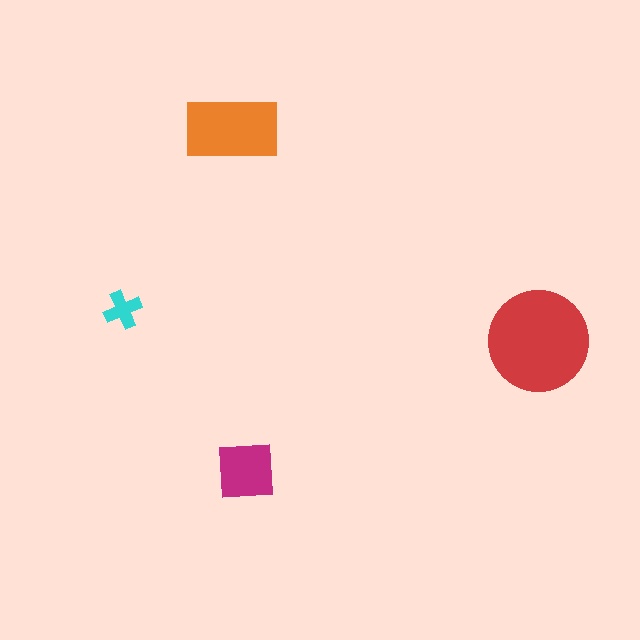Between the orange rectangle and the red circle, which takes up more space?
The red circle.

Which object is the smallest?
The cyan cross.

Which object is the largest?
The red circle.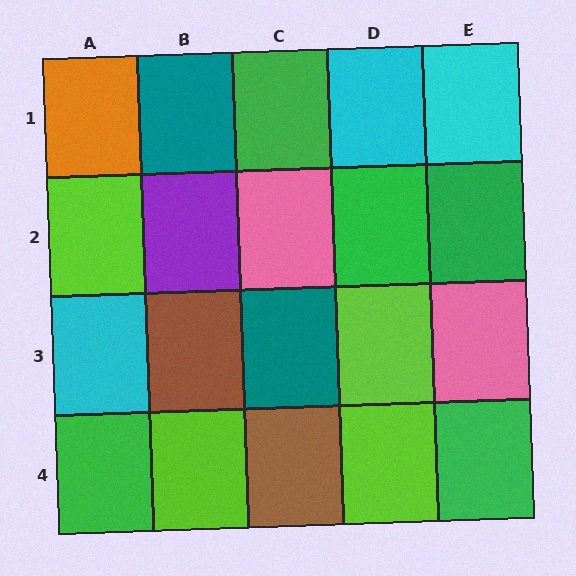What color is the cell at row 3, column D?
Lime.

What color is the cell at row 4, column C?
Brown.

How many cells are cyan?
3 cells are cyan.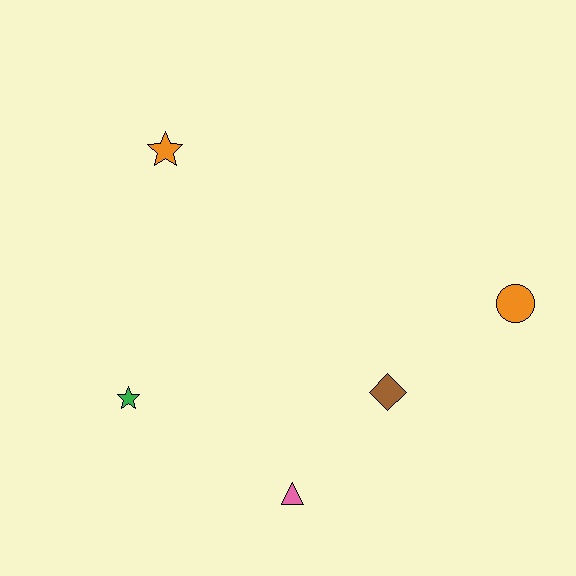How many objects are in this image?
There are 5 objects.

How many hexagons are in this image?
There are no hexagons.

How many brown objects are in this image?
There is 1 brown object.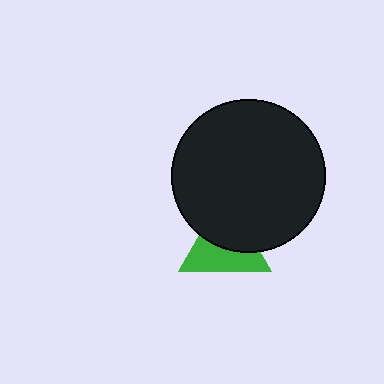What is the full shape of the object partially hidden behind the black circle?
The partially hidden object is a green triangle.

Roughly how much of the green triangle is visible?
About half of it is visible (roughly 50%).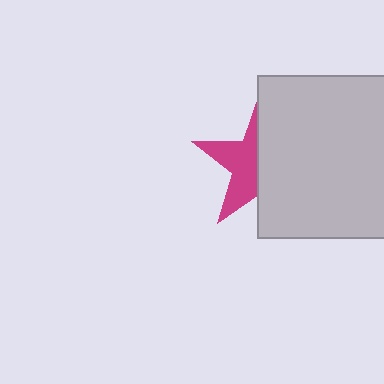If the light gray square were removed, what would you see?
You would see the complete magenta star.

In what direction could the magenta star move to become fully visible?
The magenta star could move left. That would shift it out from behind the light gray square entirely.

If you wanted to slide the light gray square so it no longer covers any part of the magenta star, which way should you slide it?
Slide it right — that is the most direct way to separate the two shapes.